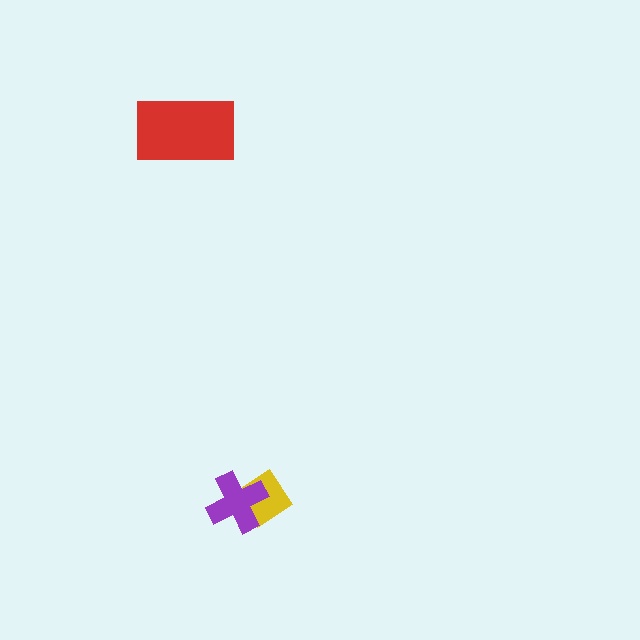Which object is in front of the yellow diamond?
The purple cross is in front of the yellow diamond.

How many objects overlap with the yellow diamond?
1 object overlaps with the yellow diamond.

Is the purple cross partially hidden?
No, no other shape covers it.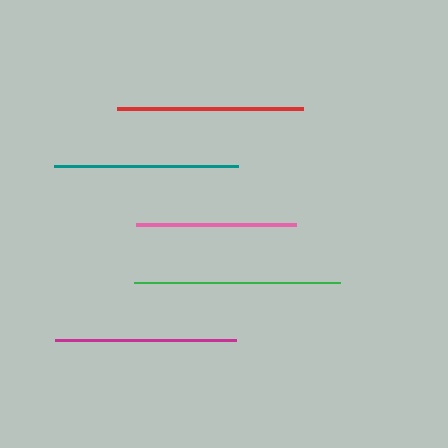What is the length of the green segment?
The green segment is approximately 206 pixels long.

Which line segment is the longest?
The green line is the longest at approximately 206 pixels.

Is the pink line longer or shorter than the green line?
The green line is longer than the pink line.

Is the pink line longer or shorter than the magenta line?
The magenta line is longer than the pink line.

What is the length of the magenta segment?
The magenta segment is approximately 181 pixels long.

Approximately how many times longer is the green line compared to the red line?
The green line is approximately 1.1 times the length of the red line.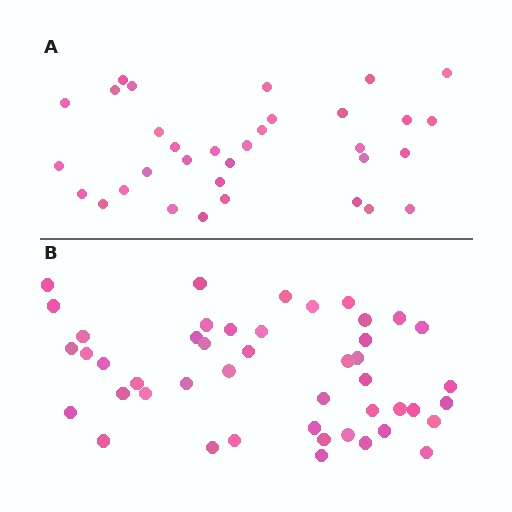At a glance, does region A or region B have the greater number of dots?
Region B (the bottom region) has more dots.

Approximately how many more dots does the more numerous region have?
Region B has approximately 15 more dots than region A.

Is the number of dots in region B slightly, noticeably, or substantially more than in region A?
Region B has noticeably more, but not dramatically so. The ratio is roughly 1.4 to 1.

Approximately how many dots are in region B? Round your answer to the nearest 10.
About 50 dots. (The exact count is 46, which rounds to 50.)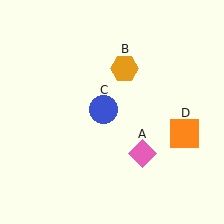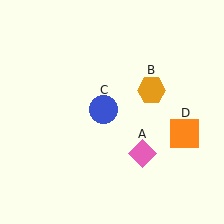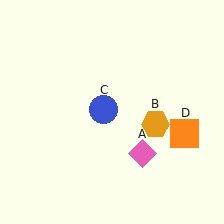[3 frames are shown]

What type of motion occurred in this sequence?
The orange hexagon (object B) rotated clockwise around the center of the scene.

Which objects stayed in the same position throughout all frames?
Pink diamond (object A) and blue circle (object C) and orange square (object D) remained stationary.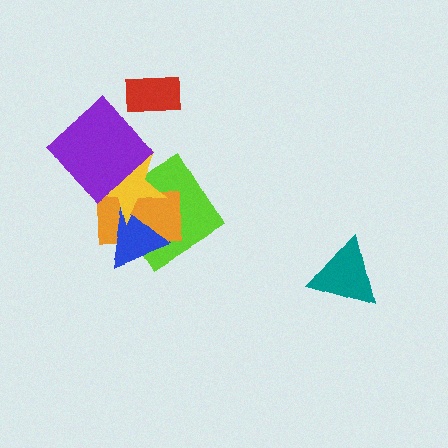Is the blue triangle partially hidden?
Yes, it is partially covered by another shape.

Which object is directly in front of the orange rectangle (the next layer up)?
The blue triangle is directly in front of the orange rectangle.